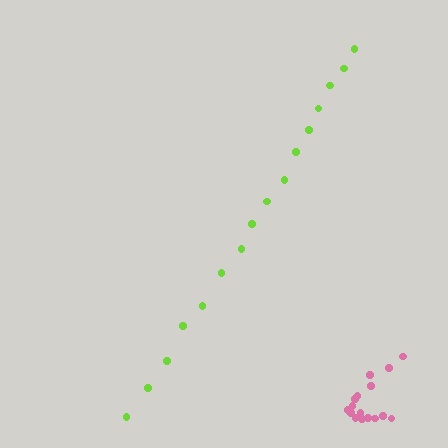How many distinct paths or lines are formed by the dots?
There are 2 distinct paths.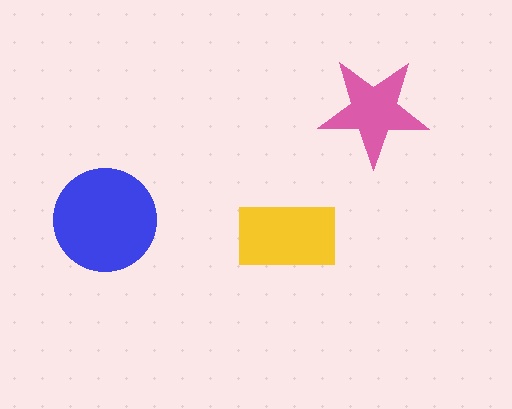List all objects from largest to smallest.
The blue circle, the yellow rectangle, the pink star.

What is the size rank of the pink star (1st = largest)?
3rd.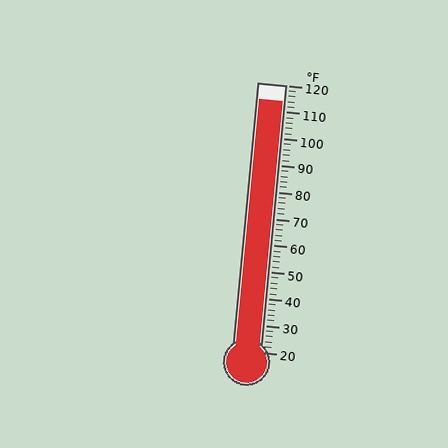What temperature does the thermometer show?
The thermometer shows approximately 114°F.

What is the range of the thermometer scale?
The thermometer scale ranges from 20°F to 120°F.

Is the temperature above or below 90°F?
The temperature is above 90°F.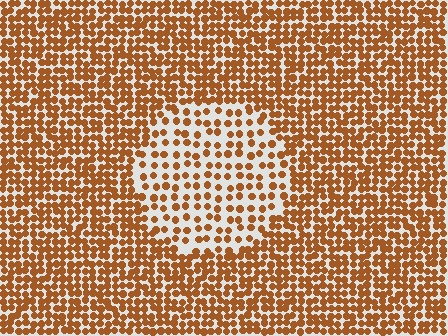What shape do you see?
I see a circle.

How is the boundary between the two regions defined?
The boundary is defined by a change in element density (approximately 2.1x ratio). All elements are the same color, size, and shape.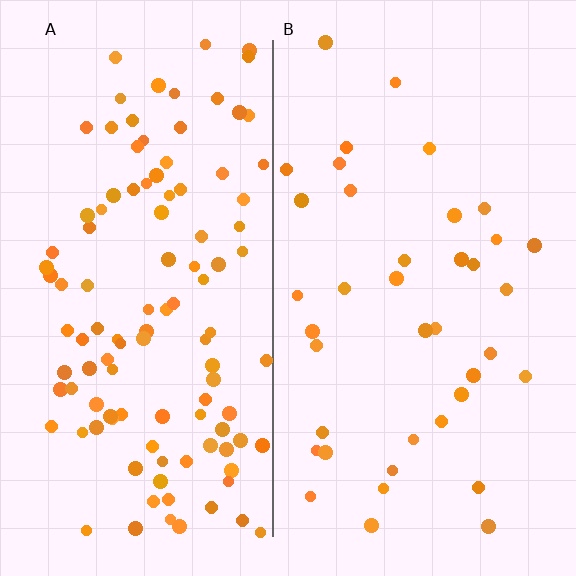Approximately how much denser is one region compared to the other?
Approximately 2.8× — region A over region B.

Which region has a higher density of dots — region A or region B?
A (the left).